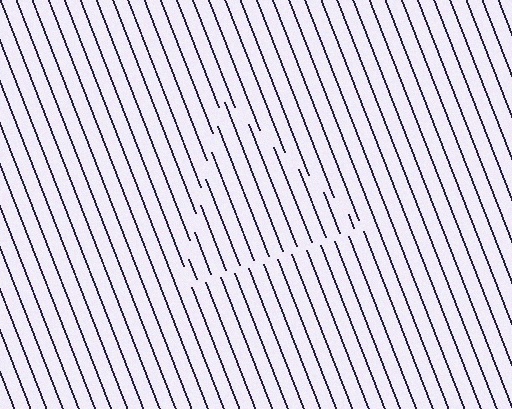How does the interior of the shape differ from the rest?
The interior of the shape contains the same grating, shifted by half a period — the contour is defined by the phase discontinuity where line-ends from the inner and outer gratings abut.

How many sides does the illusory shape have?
3 sides — the line-ends trace a triangle.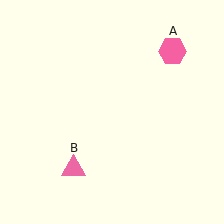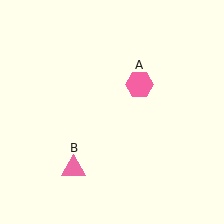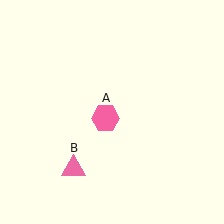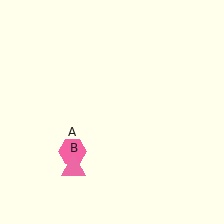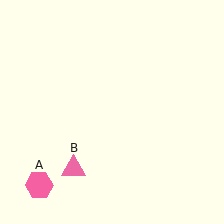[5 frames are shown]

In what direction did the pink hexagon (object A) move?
The pink hexagon (object A) moved down and to the left.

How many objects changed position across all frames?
1 object changed position: pink hexagon (object A).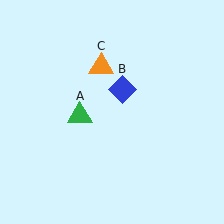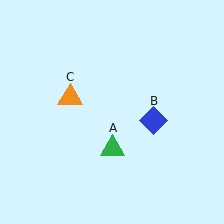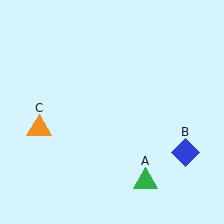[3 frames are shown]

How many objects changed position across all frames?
3 objects changed position: green triangle (object A), blue diamond (object B), orange triangle (object C).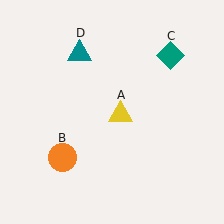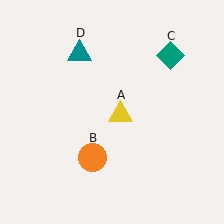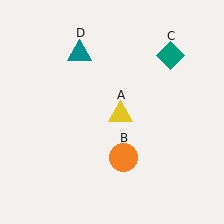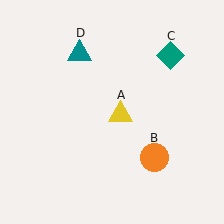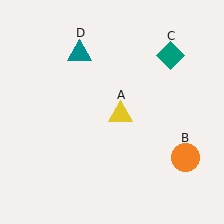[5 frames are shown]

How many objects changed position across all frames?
1 object changed position: orange circle (object B).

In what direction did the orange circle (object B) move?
The orange circle (object B) moved right.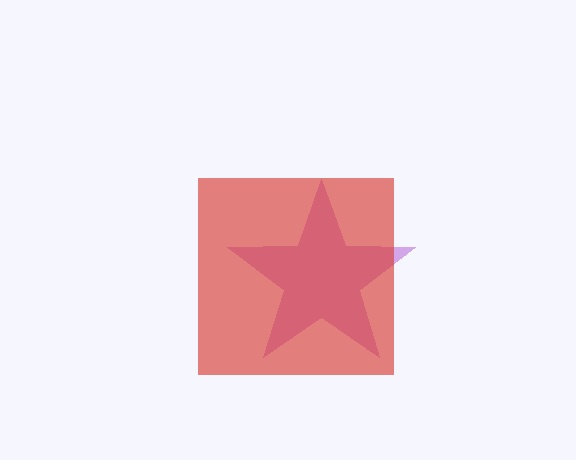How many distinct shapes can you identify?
There are 2 distinct shapes: a purple star, a red square.